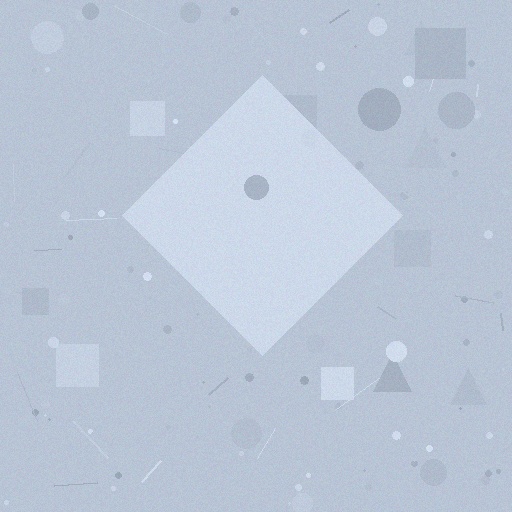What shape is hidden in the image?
A diamond is hidden in the image.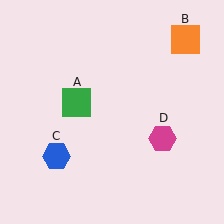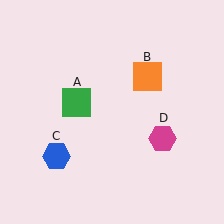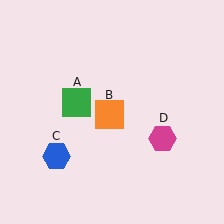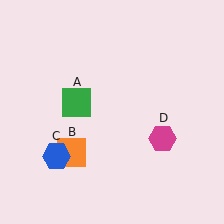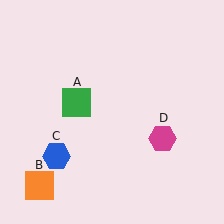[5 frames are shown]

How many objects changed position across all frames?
1 object changed position: orange square (object B).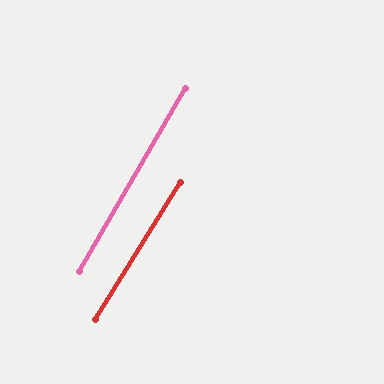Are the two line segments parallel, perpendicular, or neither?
Parallel — their directions differ by only 1.8°.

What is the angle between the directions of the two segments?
Approximately 2 degrees.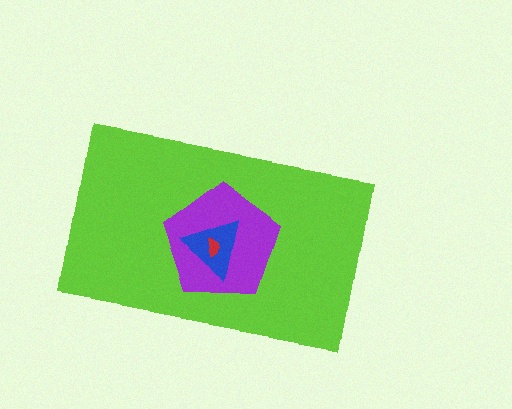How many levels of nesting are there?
4.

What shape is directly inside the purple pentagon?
The blue triangle.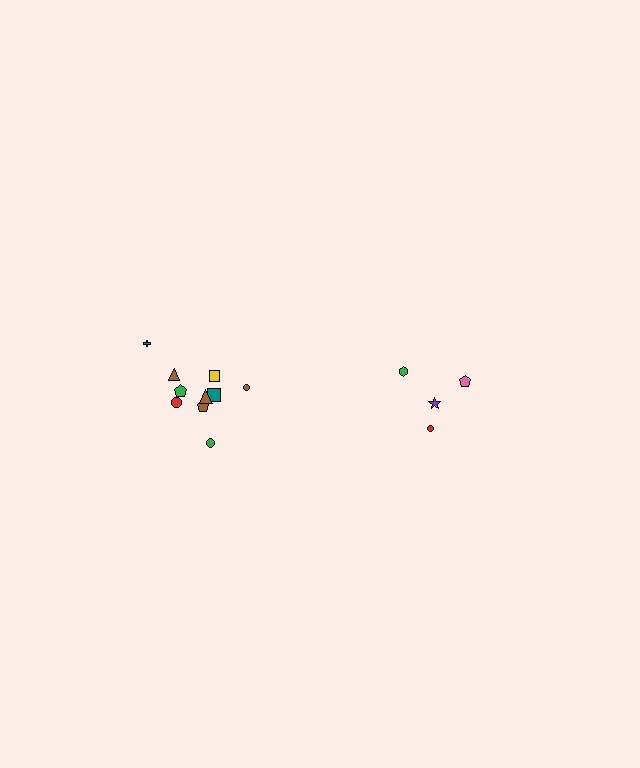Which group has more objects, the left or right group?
The left group.